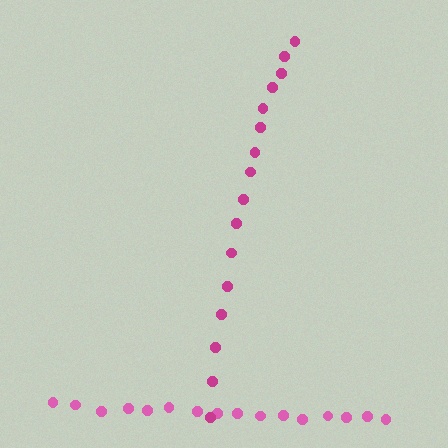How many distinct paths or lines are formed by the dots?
There are 2 distinct paths.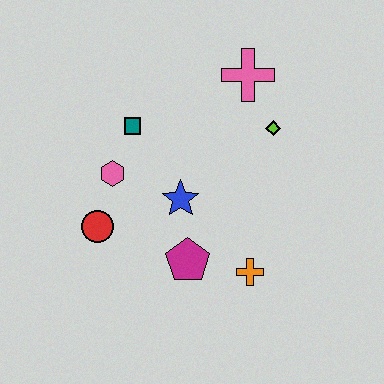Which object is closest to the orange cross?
The magenta pentagon is closest to the orange cross.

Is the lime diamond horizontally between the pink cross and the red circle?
No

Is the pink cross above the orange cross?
Yes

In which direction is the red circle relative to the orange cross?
The red circle is to the left of the orange cross.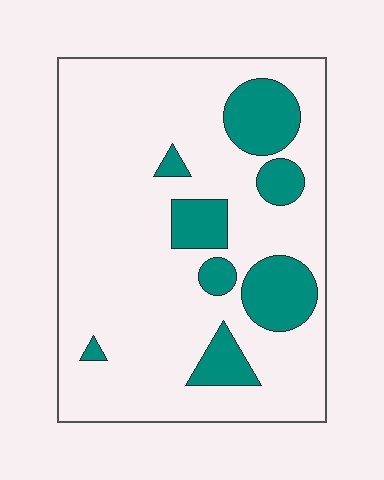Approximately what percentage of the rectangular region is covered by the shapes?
Approximately 20%.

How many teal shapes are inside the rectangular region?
8.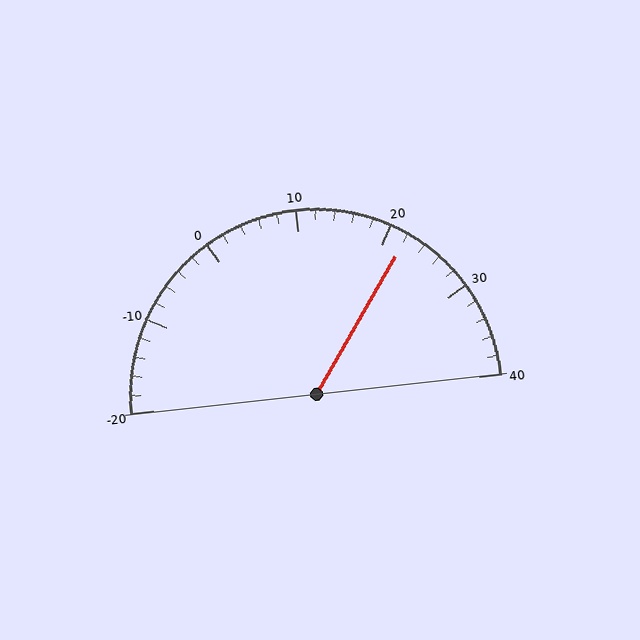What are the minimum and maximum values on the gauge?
The gauge ranges from -20 to 40.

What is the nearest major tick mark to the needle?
The nearest major tick mark is 20.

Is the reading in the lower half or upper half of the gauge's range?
The reading is in the upper half of the range (-20 to 40).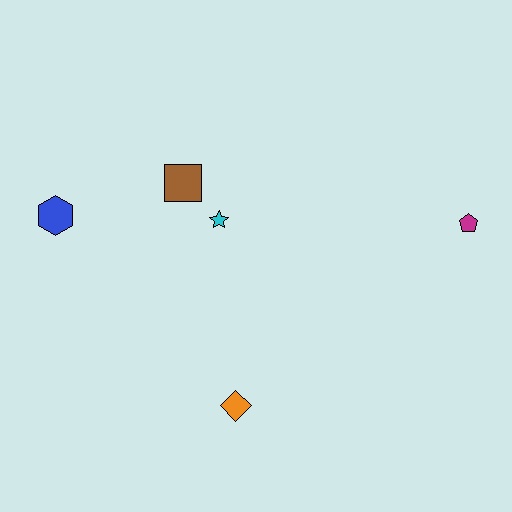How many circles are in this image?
There are no circles.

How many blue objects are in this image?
There is 1 blue object.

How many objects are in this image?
There are 5 objects.